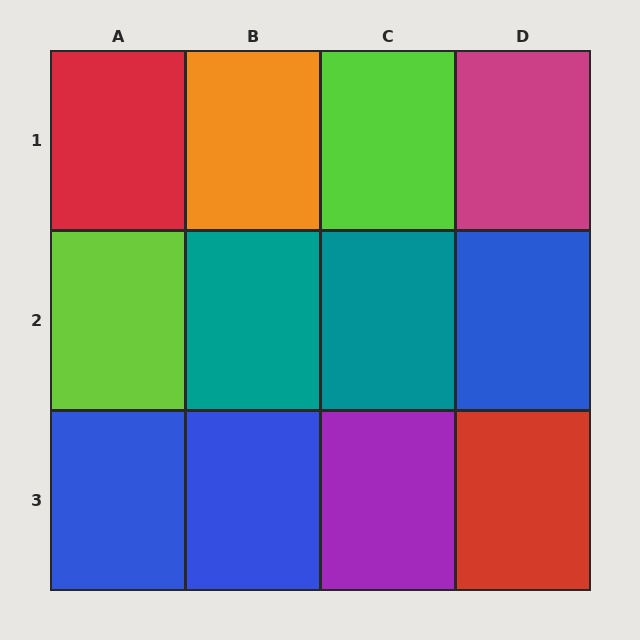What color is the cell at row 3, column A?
Blue.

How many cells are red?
2 cells are red.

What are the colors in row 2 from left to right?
Lime, teal, teal, blue.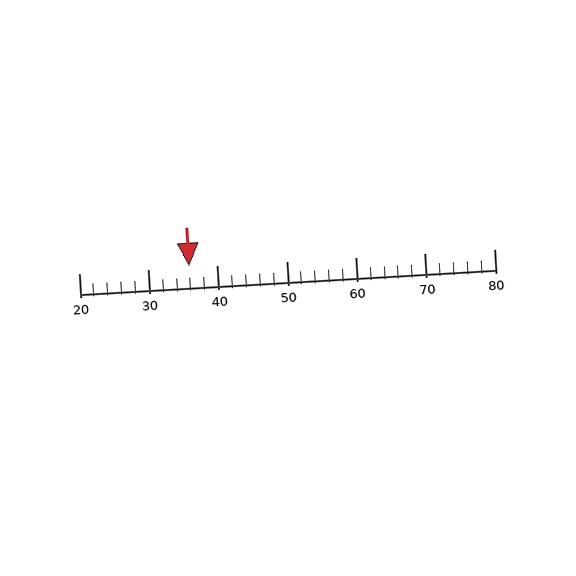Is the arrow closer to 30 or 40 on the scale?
The arrow is closer to 40.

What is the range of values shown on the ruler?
The ruler shows values from 20 to 80.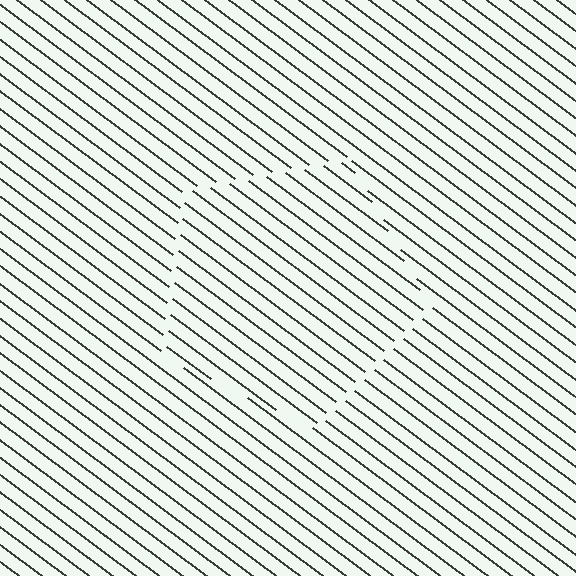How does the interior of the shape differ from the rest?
The interior of the shape contains the same grating, shifted by half a period — the contour is defined by the phase discontinuity where line-ends from the inner and outer gratings abut.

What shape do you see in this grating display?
An illusory pentagon. The interior of the shape contains the same grating, shifted by half a period — the contour is defined by the phase discontinuity where line-ends from the inner and outer gratings abut.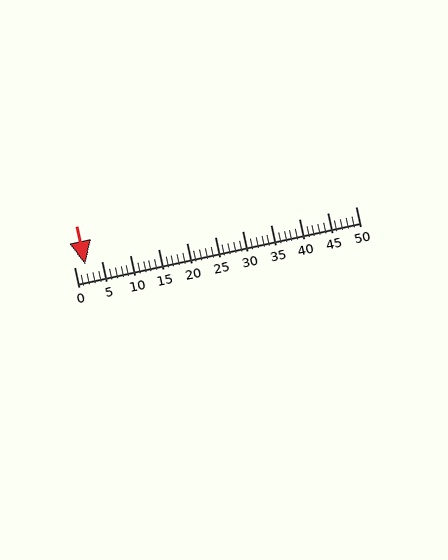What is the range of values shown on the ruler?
The ruler shows values from 0 to 50.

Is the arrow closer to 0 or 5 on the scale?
The arrow is closer to 0.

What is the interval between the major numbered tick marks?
The major tick marks are spaced 5 units apart.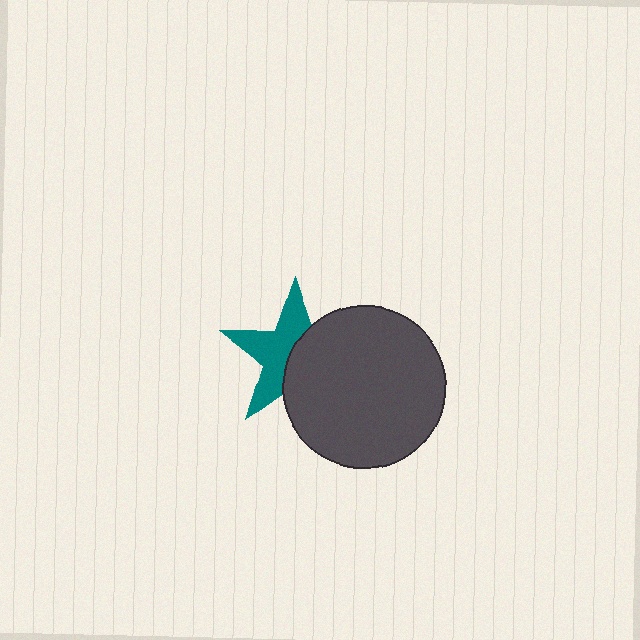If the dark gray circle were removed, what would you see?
You would see the complete teal star.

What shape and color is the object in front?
The object in front is a dark gray circle.